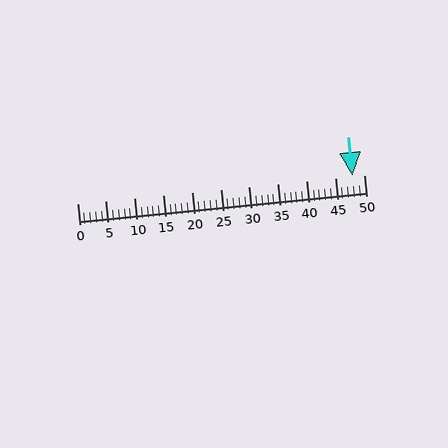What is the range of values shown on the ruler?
The ruler shows values from 0 to 50.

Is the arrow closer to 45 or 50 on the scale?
The arrow is closer to 50.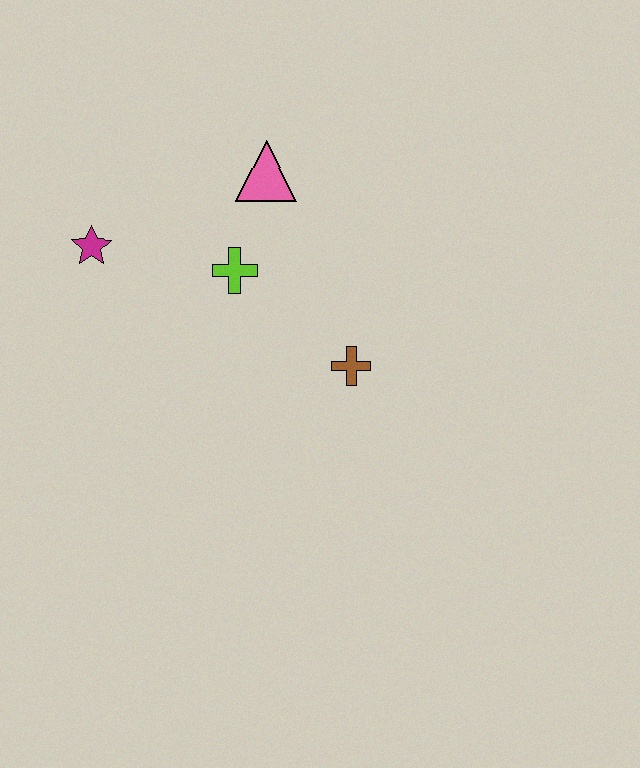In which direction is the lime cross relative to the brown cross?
The lime cross is to the left of the brown cross.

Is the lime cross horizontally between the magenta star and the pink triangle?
Yes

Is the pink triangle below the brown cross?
No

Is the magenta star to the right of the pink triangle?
No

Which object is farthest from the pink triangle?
The brown cross is farthest from the pink triangle.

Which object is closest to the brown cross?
The lime cross is closest to the brown cross.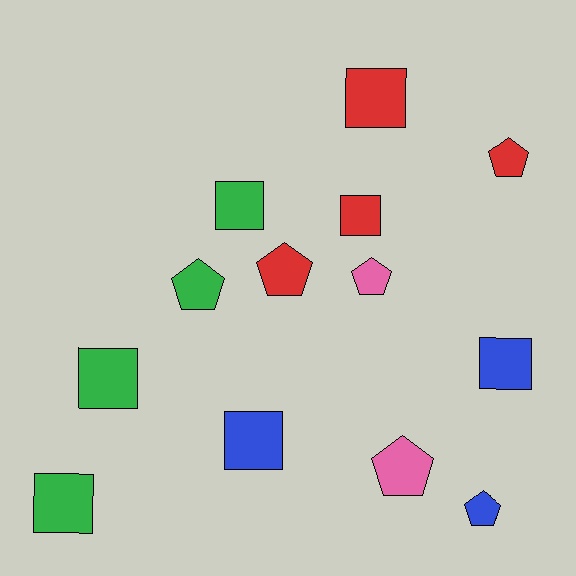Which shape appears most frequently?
Square, with 7 objects.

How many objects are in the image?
There are 13 objects.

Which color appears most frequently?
Green, with 4 objects.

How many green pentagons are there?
There is 1 green pentagon.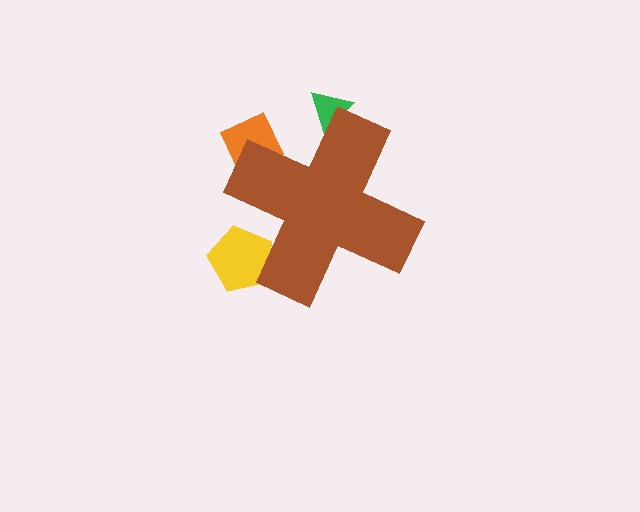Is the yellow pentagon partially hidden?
Yes, the yellow pentagon is partially hidden behind the brown cross.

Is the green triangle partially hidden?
Yes, the green triangle is partially hidden behind the brown cross.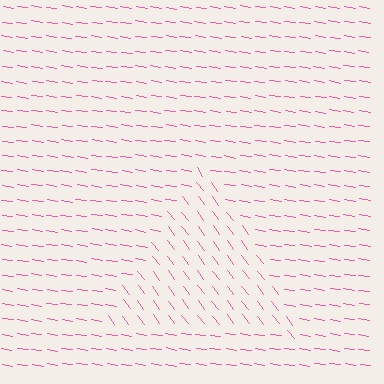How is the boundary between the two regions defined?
The boundary is defined purely by a change in line orientation (approximately 45 degrees difference). All lines are the same color and thickness.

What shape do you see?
I see a triangle.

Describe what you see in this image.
The image is filled with small pink line segments. A triangle region in the image has lines oriented differently from the surrounding lines, creating a visible texture boundary.